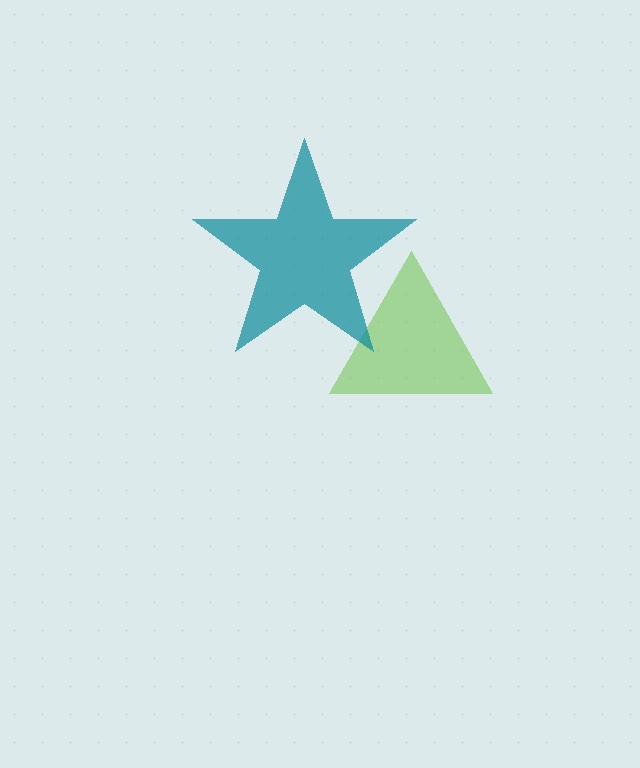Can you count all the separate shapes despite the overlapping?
Yes, there are 2 separate shapes.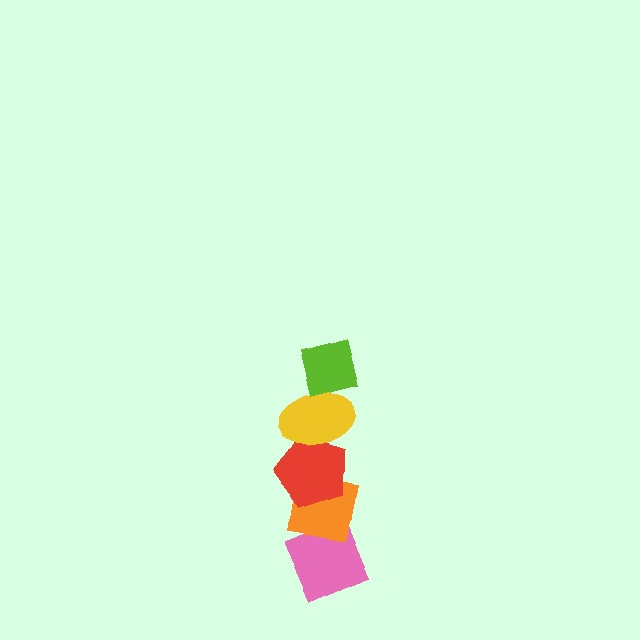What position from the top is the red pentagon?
The red pentagon is 3rd from the top.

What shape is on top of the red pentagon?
The yellow ellipse is on top of the red pentagon.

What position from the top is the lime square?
The lime square is 1st from the top.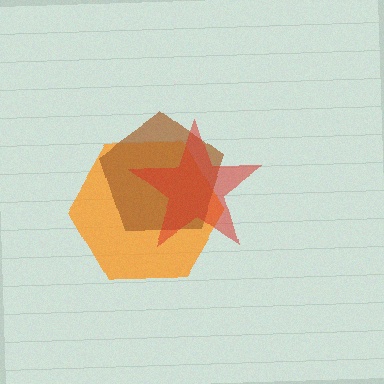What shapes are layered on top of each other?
The layered shapes are: an orange hexagon, a brown pentagon, a red star.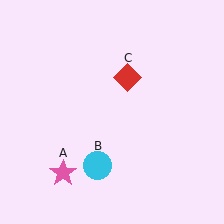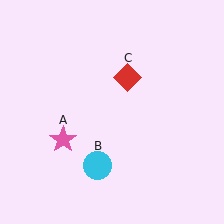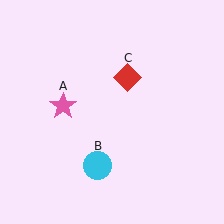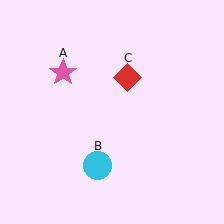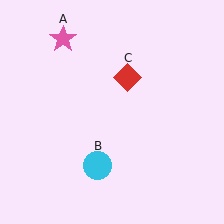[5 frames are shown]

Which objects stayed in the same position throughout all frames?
Cyan circle (object B) and red diamond (object C) remained stationary.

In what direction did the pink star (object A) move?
The pink star (object A) moved up.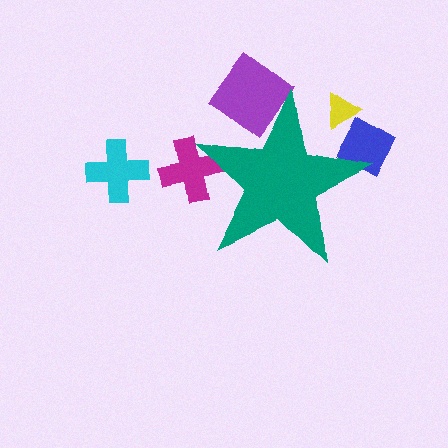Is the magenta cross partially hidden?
Yes, the magenta cross is partially hidden behind the teal star.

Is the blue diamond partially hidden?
Yes, the blue diamond is partially hidden behind the teal star.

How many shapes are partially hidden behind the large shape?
4 shapes are partially hidden.